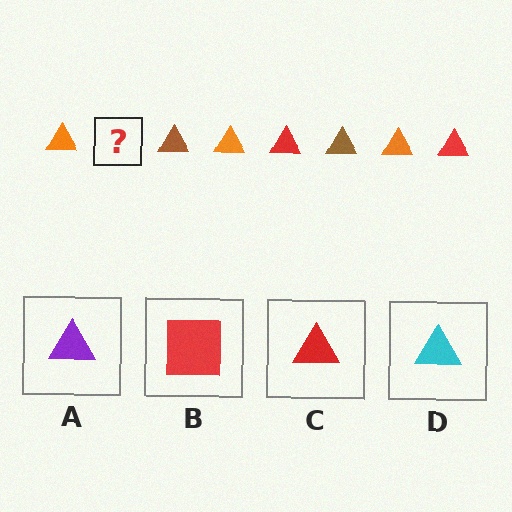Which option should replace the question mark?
Option C.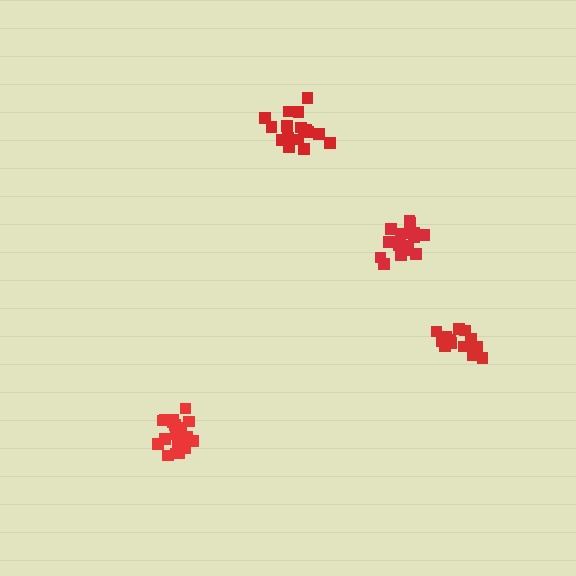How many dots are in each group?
Group 1: 17 dots, Group 2: 16 dots, Group 3: 21 dots, Group 4: 17 dots (71 total).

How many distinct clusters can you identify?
There are 4 distinct clusters.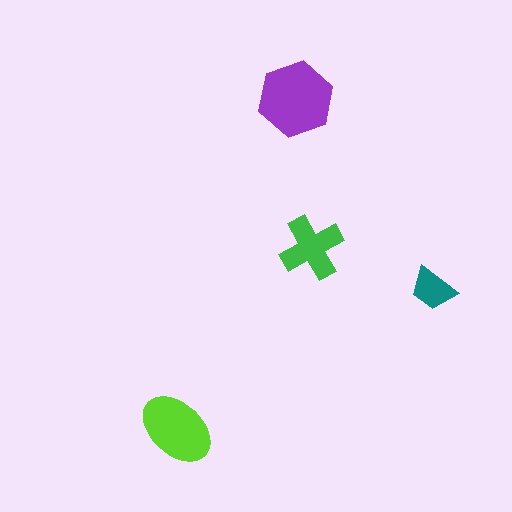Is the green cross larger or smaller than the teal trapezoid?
Larger.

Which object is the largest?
The purple hexagon.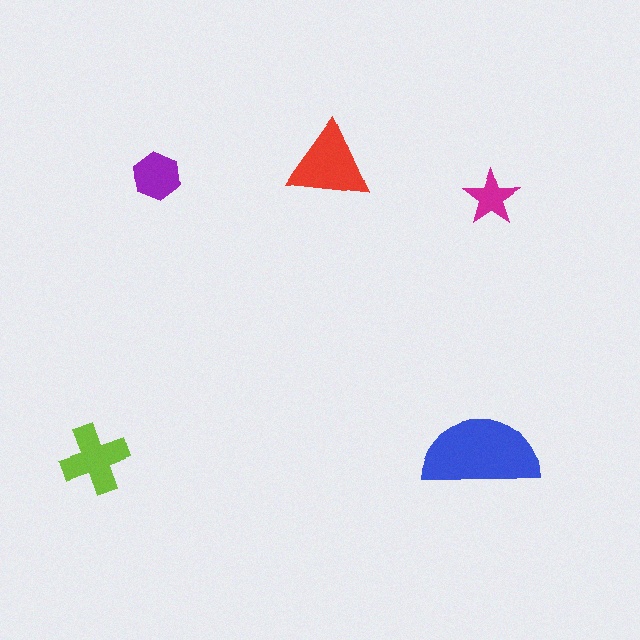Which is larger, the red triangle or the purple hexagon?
The red triangle.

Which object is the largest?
The blue semicircle.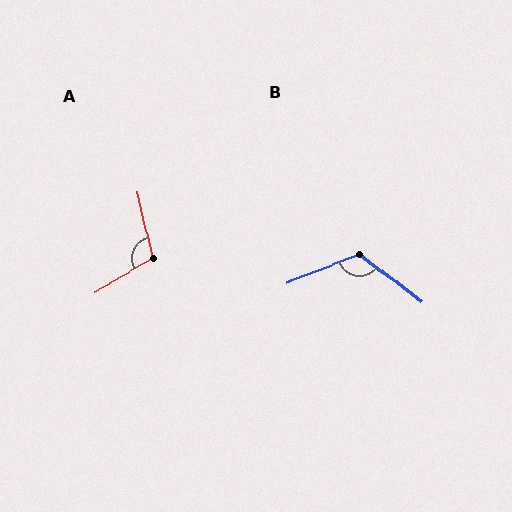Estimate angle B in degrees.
Approximately 121 degrees.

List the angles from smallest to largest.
A (107°), B (121°).